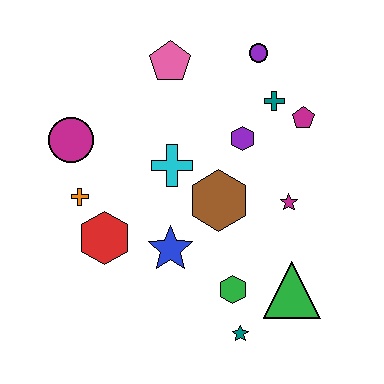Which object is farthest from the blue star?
The purple circle is farthest from the blue star.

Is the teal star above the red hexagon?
No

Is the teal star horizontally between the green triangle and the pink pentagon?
Yes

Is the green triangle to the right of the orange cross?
Yes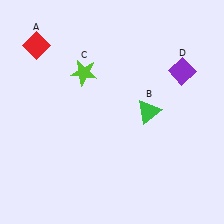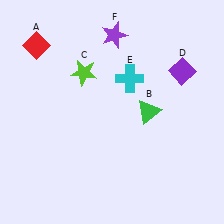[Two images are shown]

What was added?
A cyan cross (E), a purple star (F) were added in Image 2.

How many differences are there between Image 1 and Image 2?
There are 2 differences between the two images.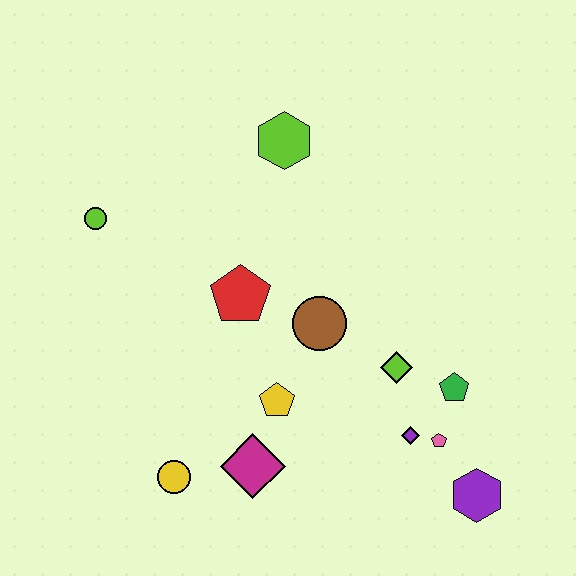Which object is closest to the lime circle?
The red pentagon is closest to the lime circle.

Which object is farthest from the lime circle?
The purple hexagon is farthest from the lime circle.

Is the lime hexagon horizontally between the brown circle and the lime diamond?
No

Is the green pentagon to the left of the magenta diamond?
No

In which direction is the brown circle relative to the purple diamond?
The brown circle is above the purple diamond.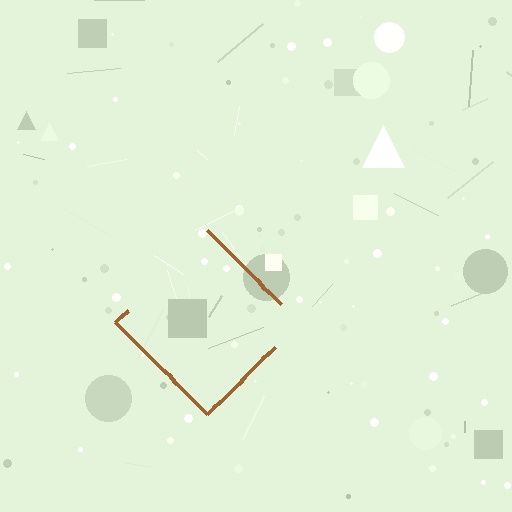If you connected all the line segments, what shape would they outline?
They would outline a diamond.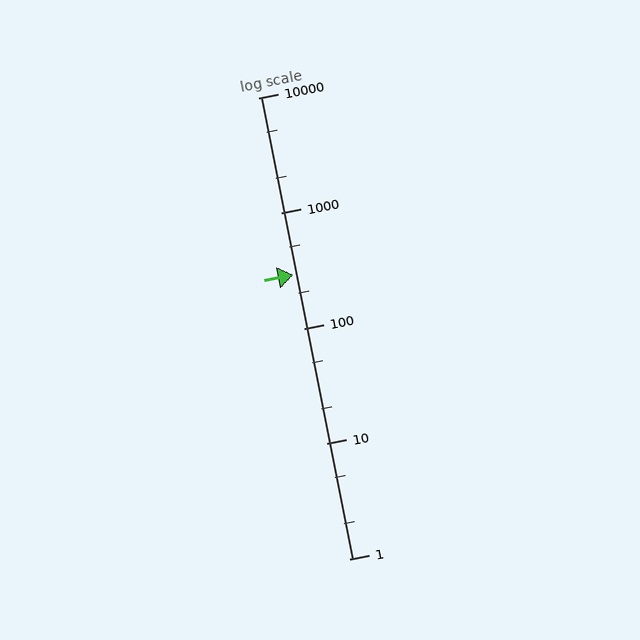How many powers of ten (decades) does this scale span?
The scale spans 4 decades, from 1 to 10000.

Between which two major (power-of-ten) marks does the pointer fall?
The pointer is between 100 and 1000.